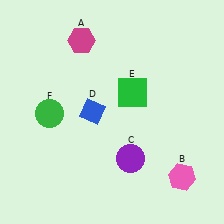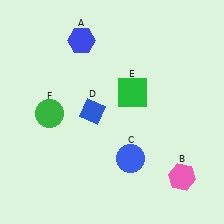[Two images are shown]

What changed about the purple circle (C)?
In Image 1, C is purple. In Image 2, it changed to blue.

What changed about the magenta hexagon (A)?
In Image 1, A is magenta. In Image 2, it changed to blue.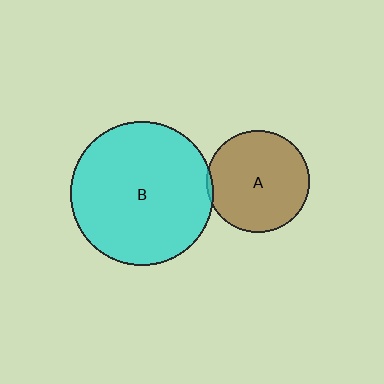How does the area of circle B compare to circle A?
Approximately 2.0 times.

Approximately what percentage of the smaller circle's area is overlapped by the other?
Approximately 5%.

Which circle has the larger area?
Circle B (cyan).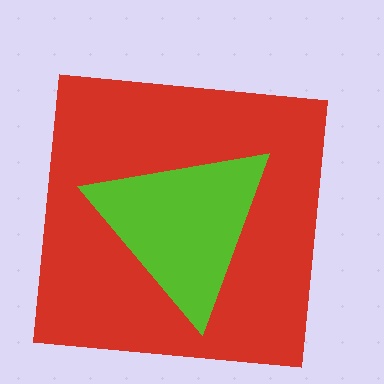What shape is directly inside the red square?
The lime triangle.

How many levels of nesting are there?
2.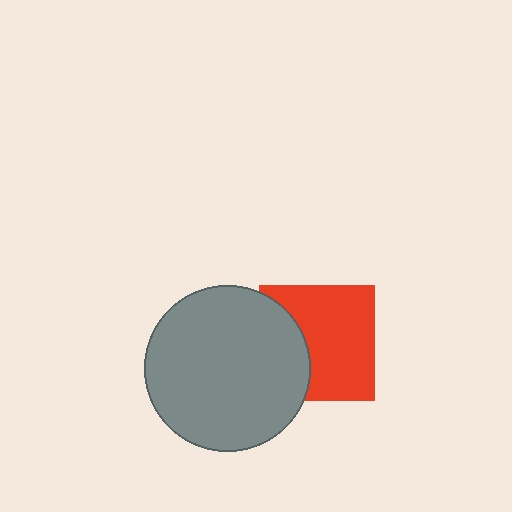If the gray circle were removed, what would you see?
You would see the complete red square.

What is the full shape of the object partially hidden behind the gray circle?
The partially hidden object is a red square.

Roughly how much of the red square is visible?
Most of it is visible (roughly 67%).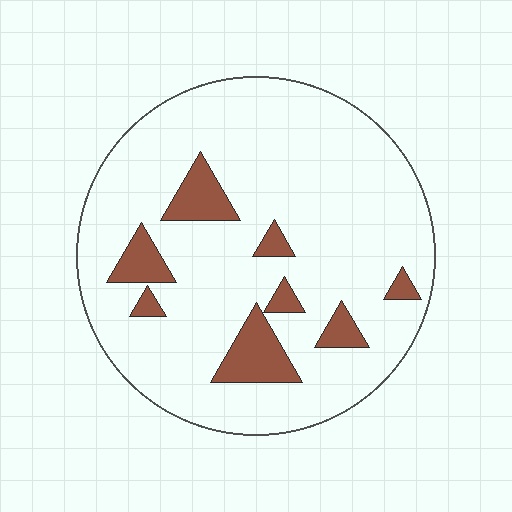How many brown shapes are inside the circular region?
8.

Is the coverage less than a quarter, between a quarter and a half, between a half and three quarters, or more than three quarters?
Less than a quarter.